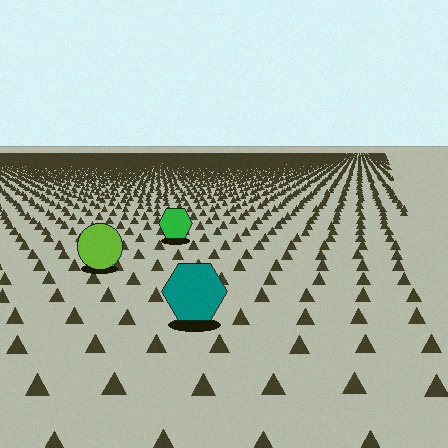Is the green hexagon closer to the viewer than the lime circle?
No. The lime circle is closer — you can tell from the texture gradient: the ground texture is coarser near it.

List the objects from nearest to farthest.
From nearest to farthest: the teal hexagon, the lime circle, the green hexagon.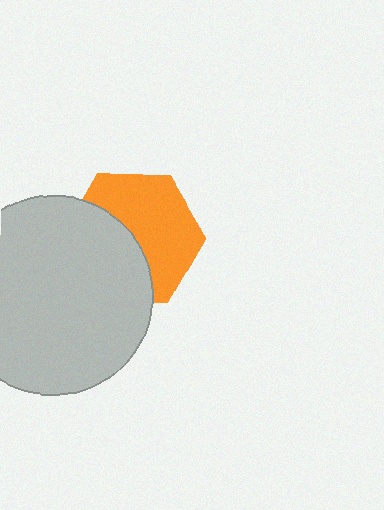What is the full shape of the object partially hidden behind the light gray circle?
The partially hidden object is an orange hexagon.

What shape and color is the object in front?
The object in front is a light gray circle.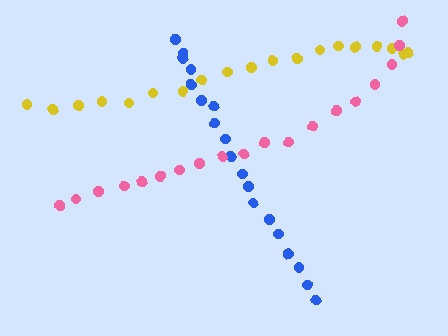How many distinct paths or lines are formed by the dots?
There are 3 distinct paths.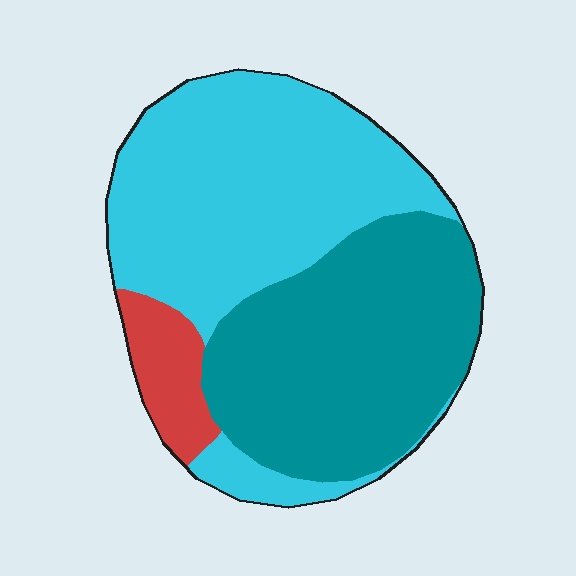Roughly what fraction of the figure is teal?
Teal covers roughly 45% of the figure.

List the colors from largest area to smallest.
From largest to smallest: cyan, teal, red.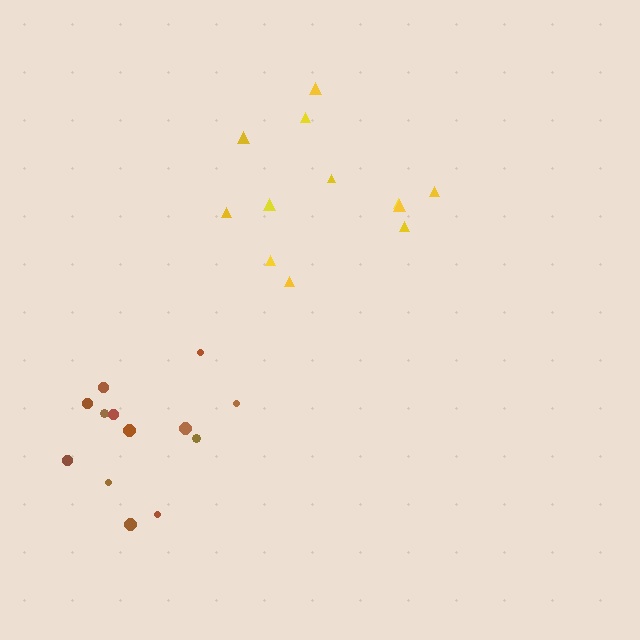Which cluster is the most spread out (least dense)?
Yellow.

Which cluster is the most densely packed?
Brown.